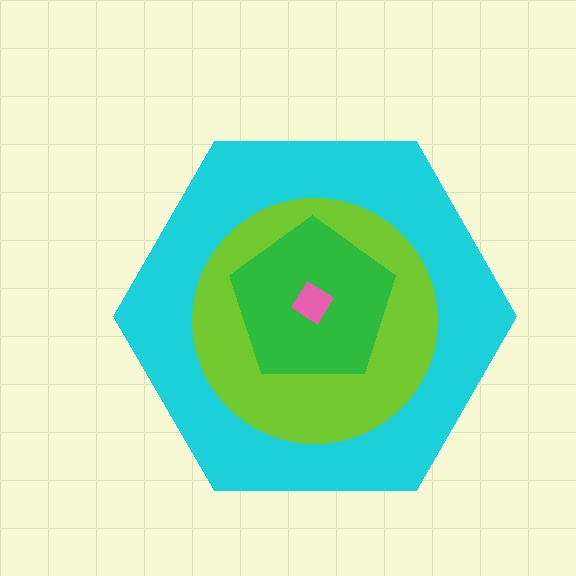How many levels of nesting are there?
4.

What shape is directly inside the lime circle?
The green pentagon.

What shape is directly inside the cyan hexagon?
The lime circle.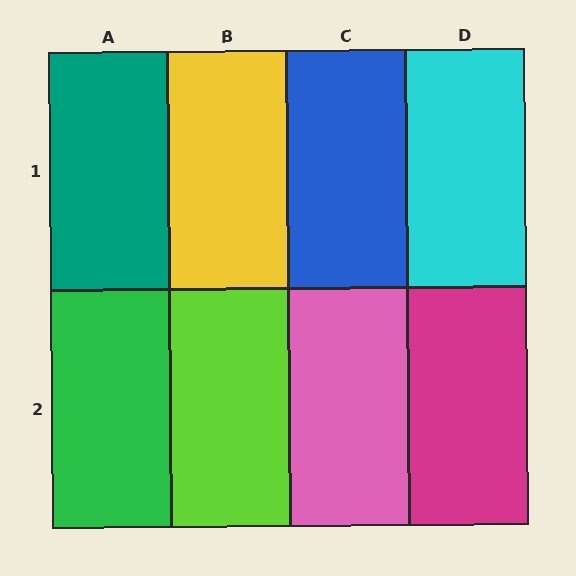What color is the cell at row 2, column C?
Pink.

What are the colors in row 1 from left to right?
Teal, yellow, blue, cyan.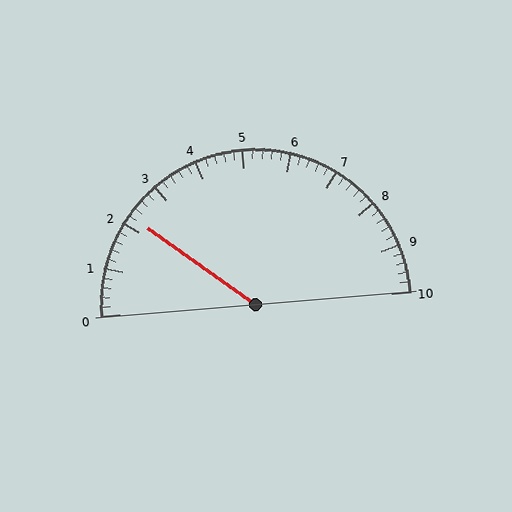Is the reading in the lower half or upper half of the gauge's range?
The reading is in the lower half of the range (0 to 10).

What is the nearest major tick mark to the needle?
The nearest major tick mark is 2.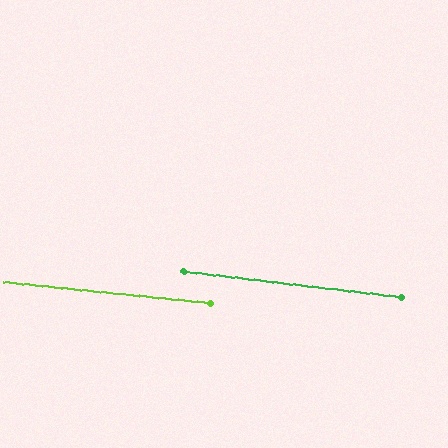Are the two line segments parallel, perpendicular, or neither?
Parallel — their directions differ by only 1.0°.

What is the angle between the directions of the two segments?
Approximately 1 degree.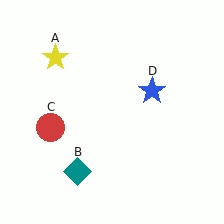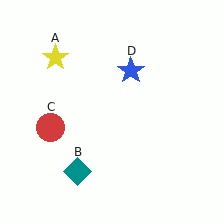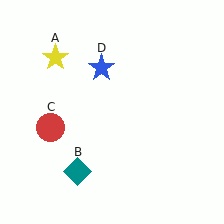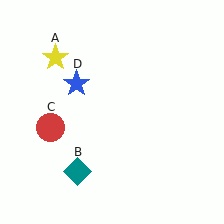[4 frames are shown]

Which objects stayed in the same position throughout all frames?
Yellow star (object A) and teal diamond (object B) and red circle (object C) remained stationary.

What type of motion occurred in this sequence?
The blue star (object D) rotated counterclockwise around the center of the scene.